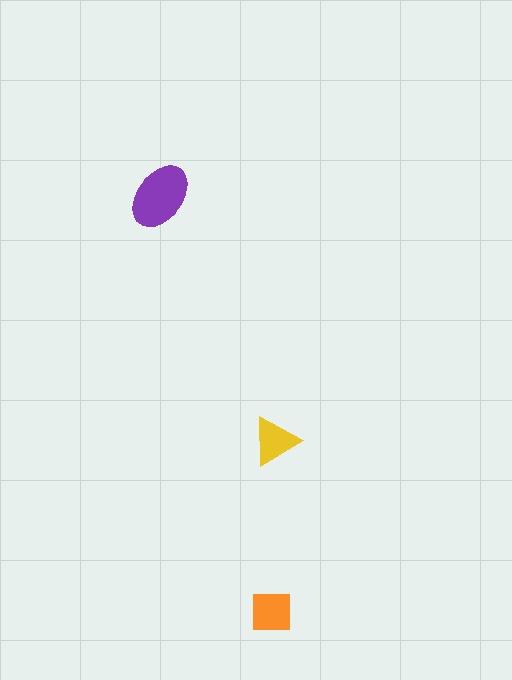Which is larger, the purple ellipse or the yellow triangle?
The purple ellipse.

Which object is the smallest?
The yellow triangle.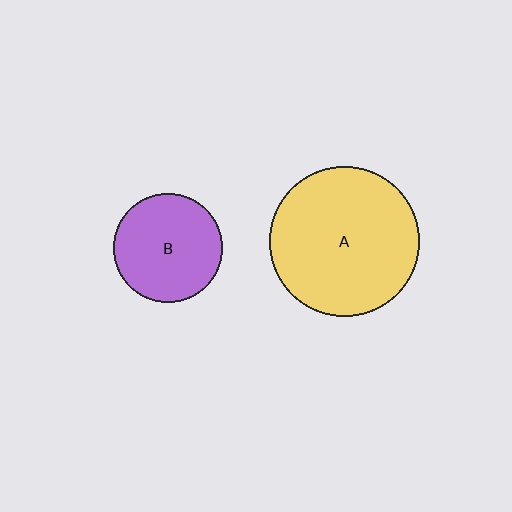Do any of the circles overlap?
No, none of the circles overlap.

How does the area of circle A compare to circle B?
Approximately 1.9 times.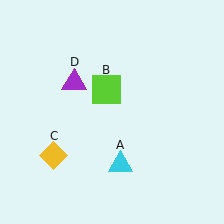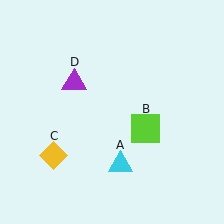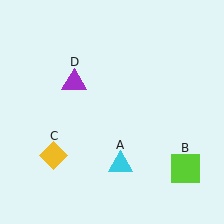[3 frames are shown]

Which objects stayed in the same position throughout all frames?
Cyan triangle (object A) and yellow diamond (object C) and purple triangle (object D) remained stationary.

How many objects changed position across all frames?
1 object changed position: lime square (object B).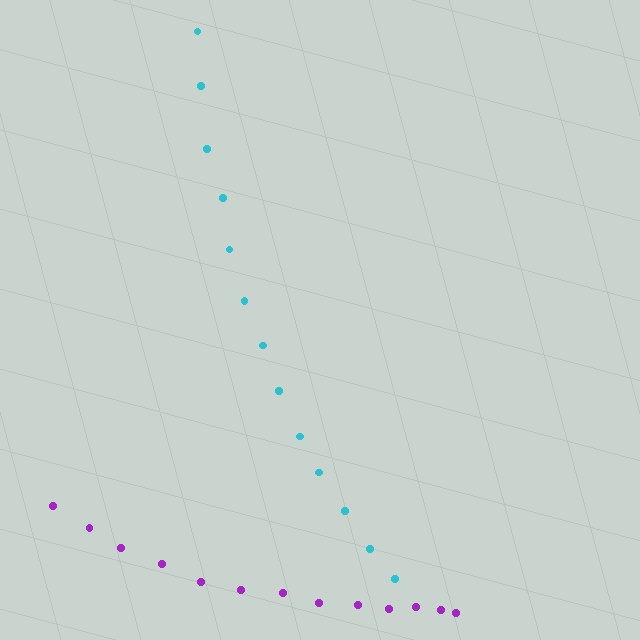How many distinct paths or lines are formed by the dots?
There are 2 distinct paths.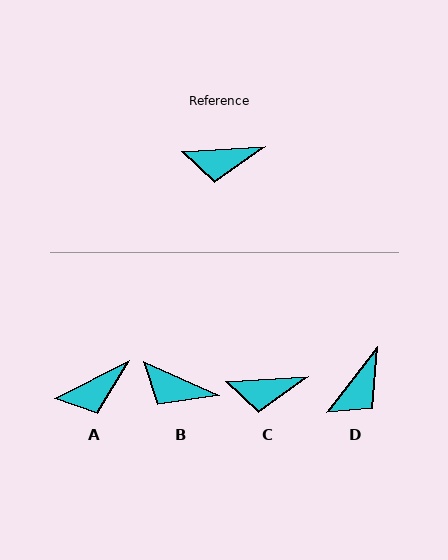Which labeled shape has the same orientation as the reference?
C.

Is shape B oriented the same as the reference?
No, it is off by about 27 degrees.